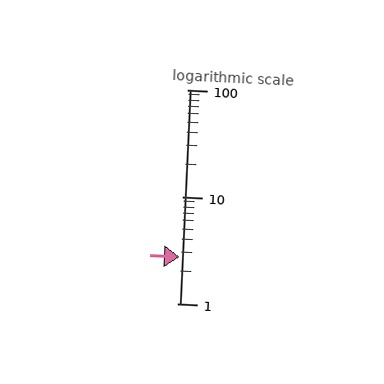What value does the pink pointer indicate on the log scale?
The pointer indicates approximately 2.7.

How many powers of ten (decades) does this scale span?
The scale spans 2 decades, from 1 to 100.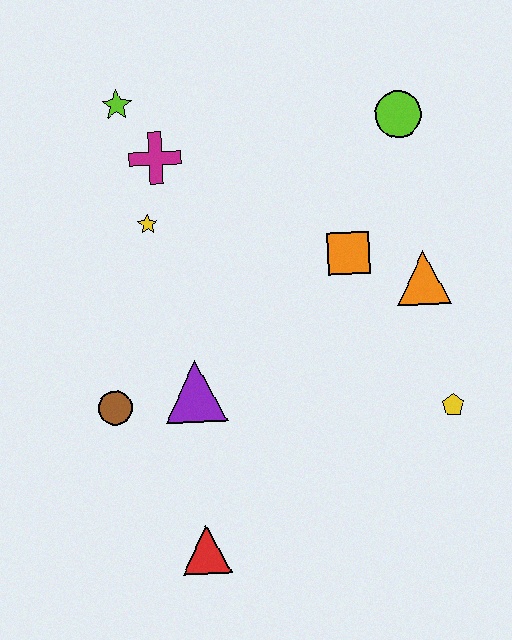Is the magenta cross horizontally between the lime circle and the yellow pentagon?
No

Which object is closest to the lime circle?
The orange square is closest to the lime circle.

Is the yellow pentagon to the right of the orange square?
Yes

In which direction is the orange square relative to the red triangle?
The orange square is above the red triangle.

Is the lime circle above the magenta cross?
Yes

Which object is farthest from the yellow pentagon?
The lime star is farthest from the yellow pentagon.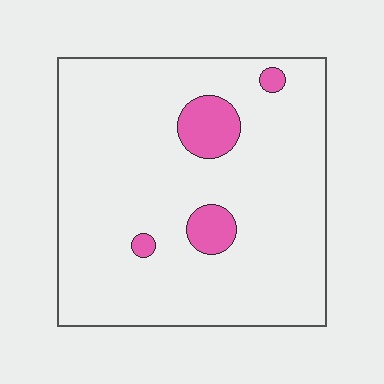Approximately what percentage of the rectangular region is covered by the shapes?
Approximately 10%.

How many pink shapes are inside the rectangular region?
4.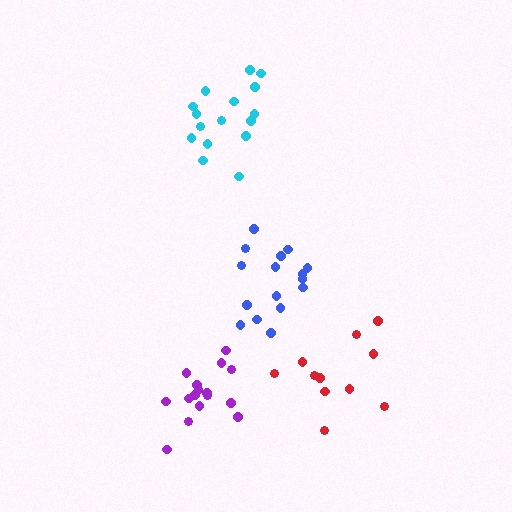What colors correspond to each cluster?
The clusters are colored: cyan, blue, purple, red.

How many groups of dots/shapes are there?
There are 4 groups.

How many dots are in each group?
Group 1: 16 dots, Group 2: 16 dots, Group 3: 16 dots, Group 4: 11 dots (59 total).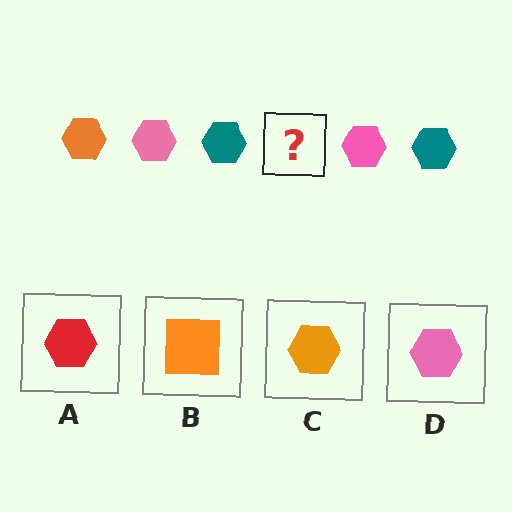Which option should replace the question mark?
Option C.